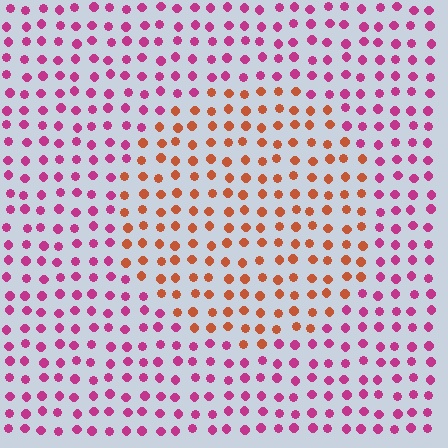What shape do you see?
I see a circle.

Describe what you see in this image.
The image is filled with small magenta elements in a uniform arrangement. A circle-shaped region is visible where the elements are tinted to a slightly different hue, forming a subtle color boundary.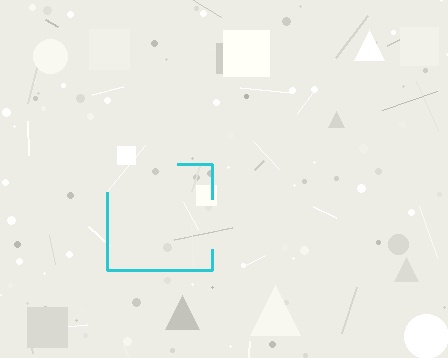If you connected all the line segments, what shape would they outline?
They would outline a square.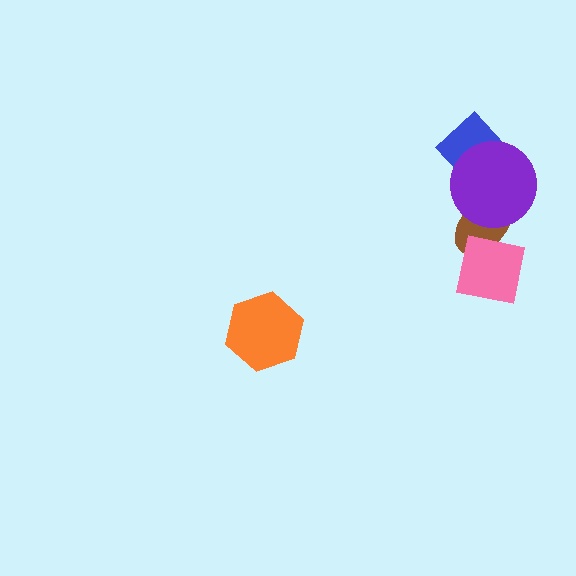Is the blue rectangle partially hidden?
Yes, it is partially covered by another shape.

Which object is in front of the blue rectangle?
The purple circle is in front of the blue rectangle.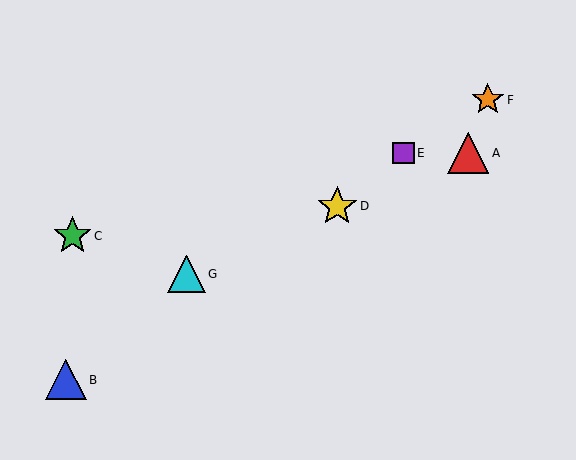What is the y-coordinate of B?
Object B is at y≈380.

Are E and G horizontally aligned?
No, E is at y≈153 and G is at y≈274.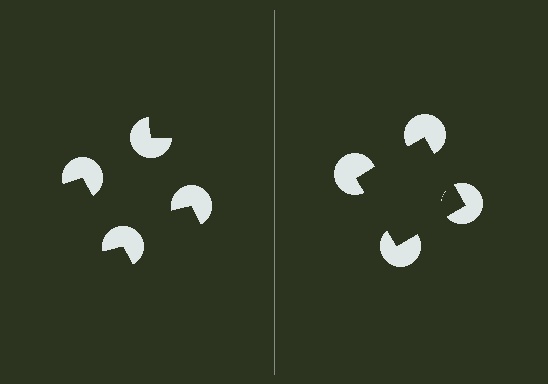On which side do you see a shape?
An illusory square appears on the right side. On the left side the wedge cuts are rotated, so no coherent shape forms.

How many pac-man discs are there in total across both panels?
8 — 4 on each side.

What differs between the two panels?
The pac-man discs are positioned identically on both sides; only the wedge orientations differ. On the right they align to a square; on the left they are misaligned.